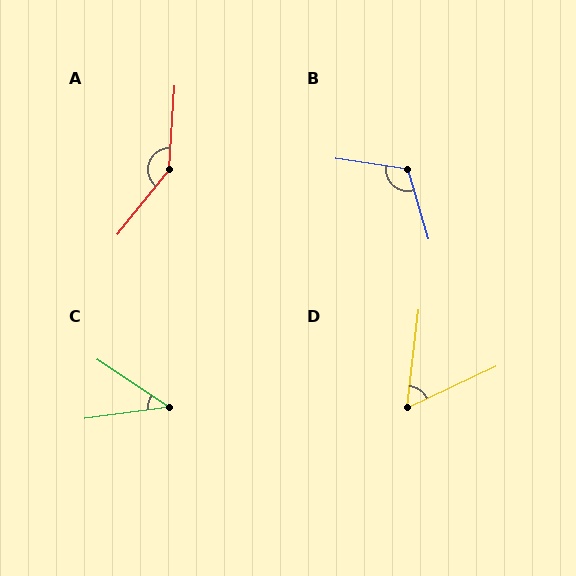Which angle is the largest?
A, at approximately 145 degrees.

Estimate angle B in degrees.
Approximately 114 degrees.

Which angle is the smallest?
C, at approximately 41 degrees.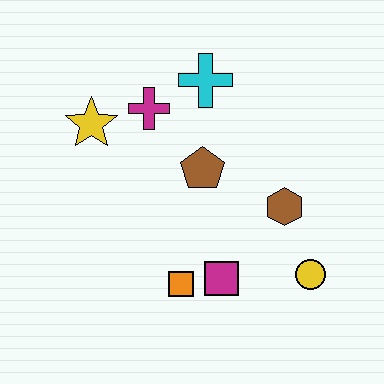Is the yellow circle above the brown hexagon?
No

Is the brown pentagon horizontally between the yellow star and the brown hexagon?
Yes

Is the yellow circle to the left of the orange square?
No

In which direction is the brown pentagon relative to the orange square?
The brown pentagon is above the orange square.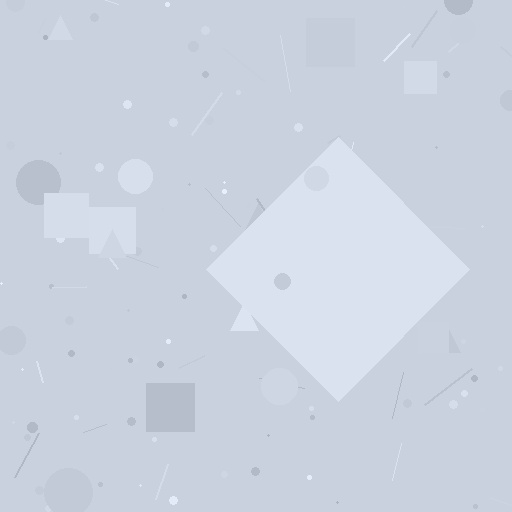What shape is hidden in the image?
A diamond is hidden in the image.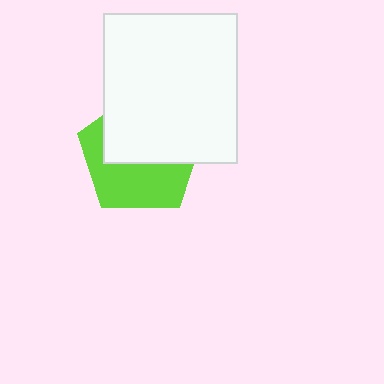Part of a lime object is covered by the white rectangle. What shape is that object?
It is a pentagon.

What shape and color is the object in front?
The object in front is a white rectangle.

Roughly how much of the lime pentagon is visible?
About half of it is visible (roughly 48%).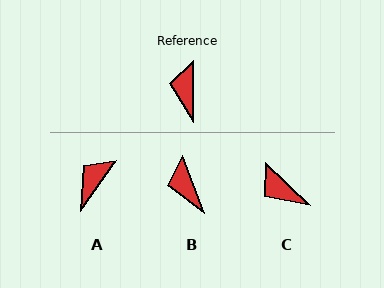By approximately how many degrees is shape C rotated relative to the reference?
Approximately 46 degrees counter-clockwise.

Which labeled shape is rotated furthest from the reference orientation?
C, about 46 degrees away.